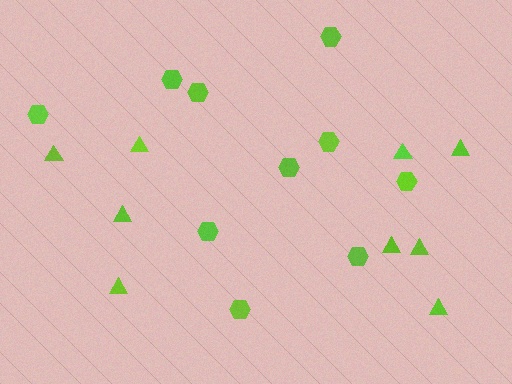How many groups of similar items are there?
There are 2 groups: one group of hexagons (10) and one group of triangles (9).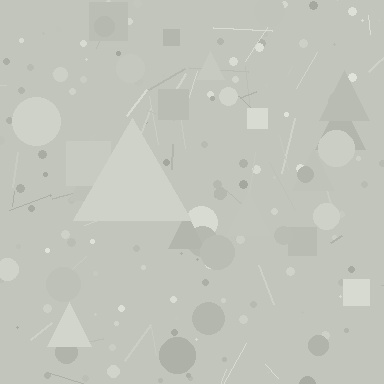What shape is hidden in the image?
A triangle is hidden in the image.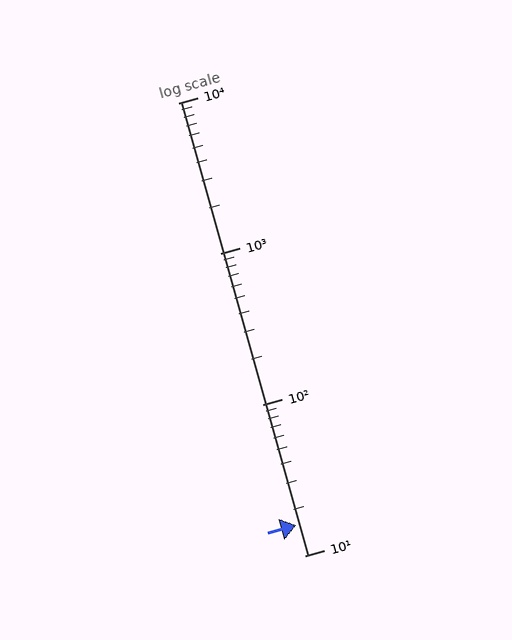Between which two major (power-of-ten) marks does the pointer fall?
The pointer is between 10 and 100.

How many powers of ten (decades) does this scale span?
The scale spans 3 decades, from 10 to 10000.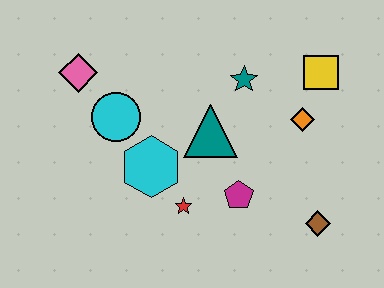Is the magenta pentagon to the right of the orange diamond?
No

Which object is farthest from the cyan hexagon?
The yellow square is farthest from the cyan hexagon.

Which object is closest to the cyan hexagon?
The red star is closest to the cyan hexagon.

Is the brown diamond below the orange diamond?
Yes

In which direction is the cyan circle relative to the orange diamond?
The cyan circle is to the left of the orange diamond.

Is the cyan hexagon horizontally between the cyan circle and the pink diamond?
No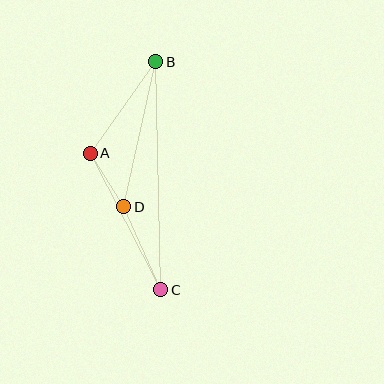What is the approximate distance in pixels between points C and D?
The distance between C and D is approximately 91 pixels.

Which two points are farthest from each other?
Points B and C are farthest from each other.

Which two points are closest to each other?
Points A and D are closest to each other.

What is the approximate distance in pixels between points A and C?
The distance between A and C is approximately 154 pixels.